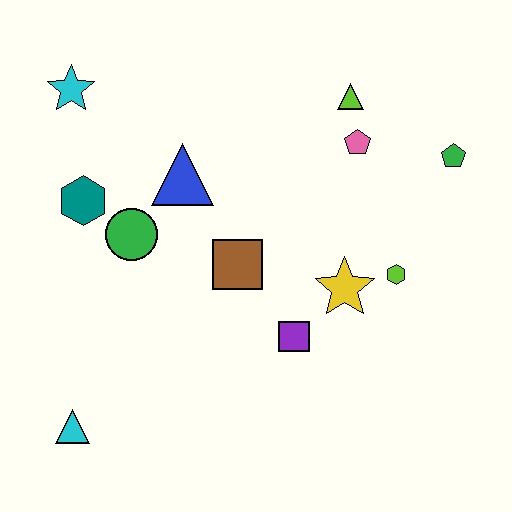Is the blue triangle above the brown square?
Yes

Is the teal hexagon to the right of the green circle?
No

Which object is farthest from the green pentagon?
The cyan triangle is farthest from the green pentagon.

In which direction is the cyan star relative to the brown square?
The cyan star is above the brown square.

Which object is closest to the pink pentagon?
The lime triangle is closest to the pink pentagon.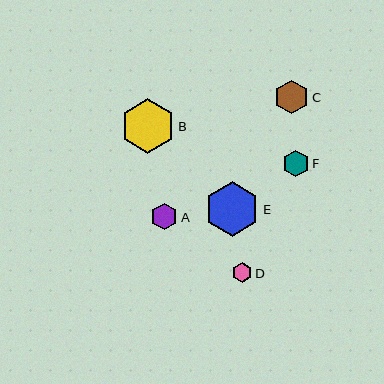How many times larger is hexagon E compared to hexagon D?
Hexagon E is approximately 2.7 times the size of hexagon D.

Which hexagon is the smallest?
Hexagon D is the smallest with a size of approximately 20 pixels.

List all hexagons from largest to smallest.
From largest to smallest: B, E, C, A, F, D.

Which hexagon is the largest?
Hexagon B is the largest with a size of approximately 55 pixels.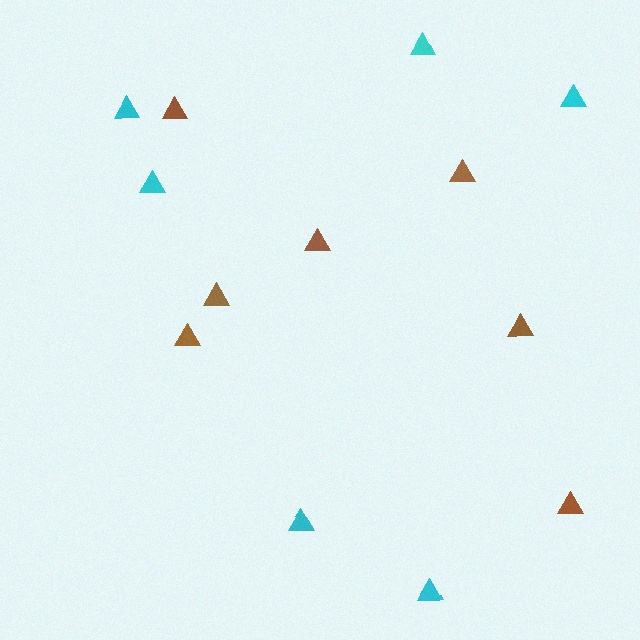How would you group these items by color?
There are 2 groups: one group of cyan triangles (6) and one group of brown triangles (7).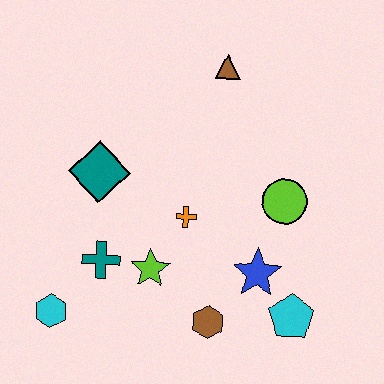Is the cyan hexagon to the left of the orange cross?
Yes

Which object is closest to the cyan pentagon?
The blue star is closest to the cyan pentagon.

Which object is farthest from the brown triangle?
The cyan hexagon is farthest from the brown triangle.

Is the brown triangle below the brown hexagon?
No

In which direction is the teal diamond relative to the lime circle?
The teal diamond is to the left of the lime circle.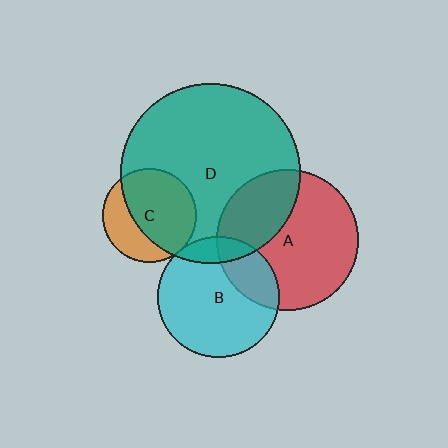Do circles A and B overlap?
Yes.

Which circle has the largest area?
Circle D (teal).